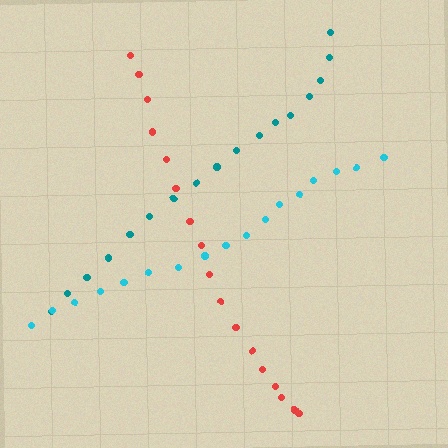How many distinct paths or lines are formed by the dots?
There are 3 distinct paths.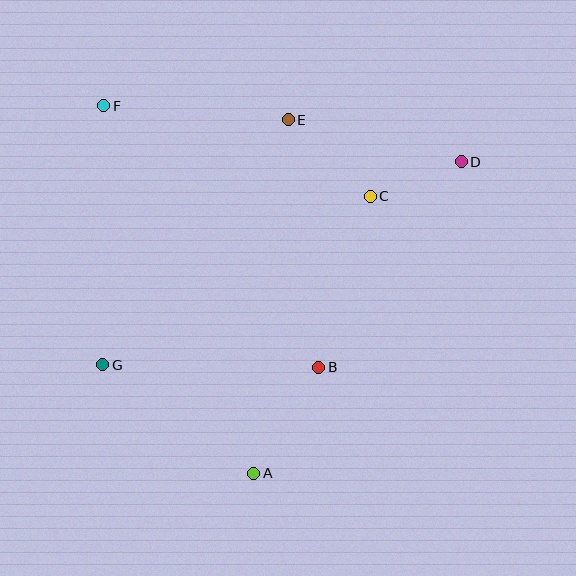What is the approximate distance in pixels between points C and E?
The distance between C and E is approximately 112 pixels.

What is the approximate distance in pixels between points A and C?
The distance between A and C is approximately 301 pixels.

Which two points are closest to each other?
Points C and D are closest to each other.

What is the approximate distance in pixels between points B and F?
The distance between B and F is approximately 338 pixels.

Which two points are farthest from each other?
Points D and G are farthest from each other.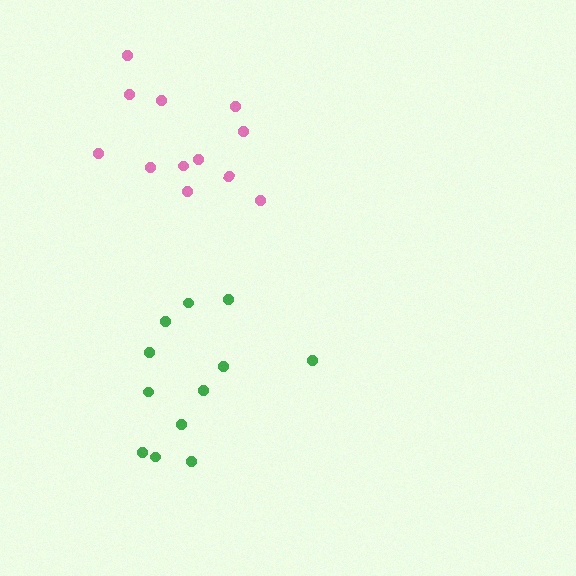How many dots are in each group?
Group 1: 12 dots, Group 2: 12 dots (24 total).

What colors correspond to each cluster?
The clusters are colored: green, pink.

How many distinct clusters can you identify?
There are 2 distinct clusters.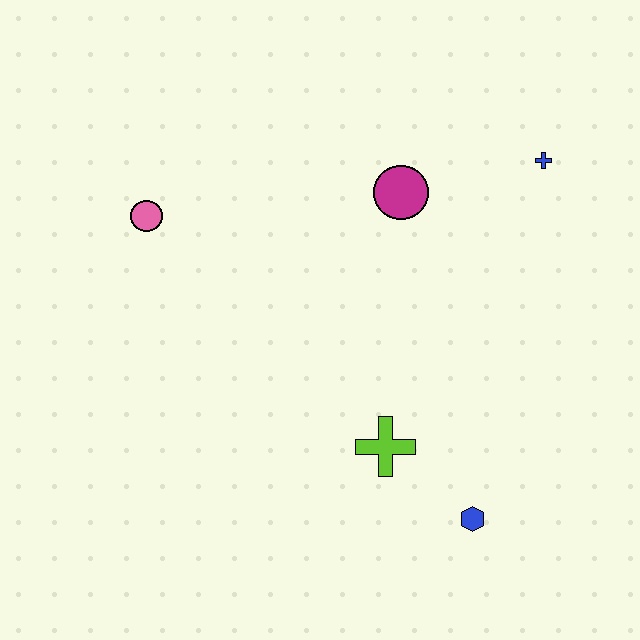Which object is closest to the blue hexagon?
The lime cross is closest to the blue hexagon.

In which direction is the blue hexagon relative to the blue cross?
The blue hexagon is below the blue cross.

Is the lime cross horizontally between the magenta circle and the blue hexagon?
No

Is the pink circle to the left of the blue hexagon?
Yes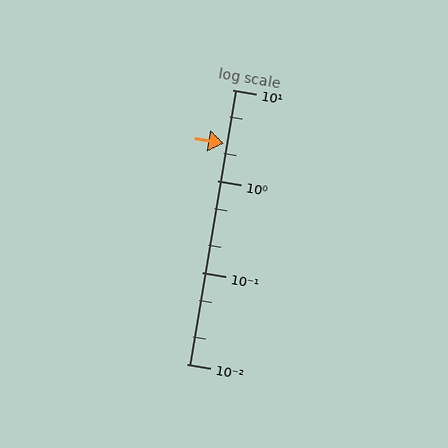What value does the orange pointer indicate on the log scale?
The pointer indicates approximately 2.6.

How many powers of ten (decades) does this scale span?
The scale spans 3 decades, from 0.01 to 10.